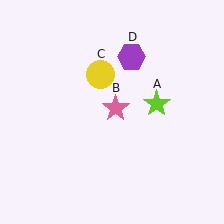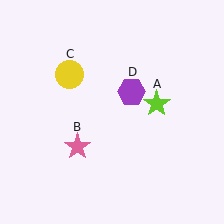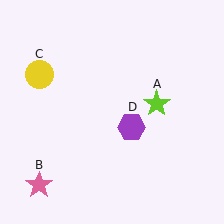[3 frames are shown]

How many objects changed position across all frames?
3 objects changed position: pink star (object B), yellow circle (object C), purple hexagon (object D).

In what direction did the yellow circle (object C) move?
The yellow circle (object C) moved left.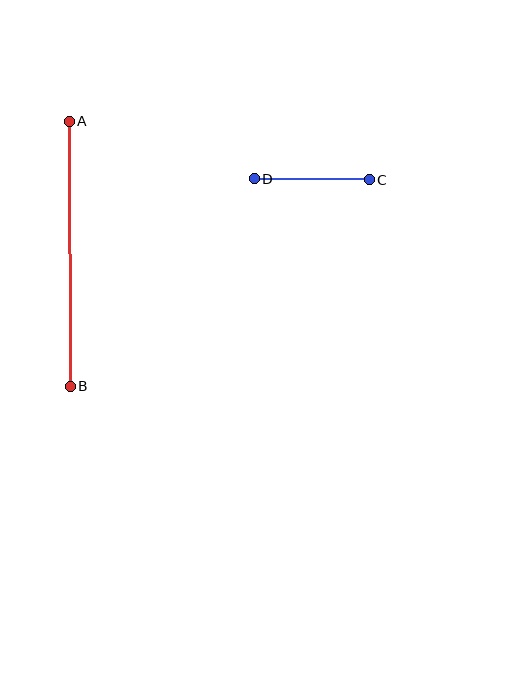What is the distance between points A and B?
The distance is approximately 265 pixels.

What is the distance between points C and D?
The distance is approximately 115 pixels.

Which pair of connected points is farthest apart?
Points A and B are farthest apart.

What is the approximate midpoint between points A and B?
The midpoint is at approximately (70, 254) pixels.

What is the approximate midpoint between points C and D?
The midpoint is at approximately (312, 179) pixels.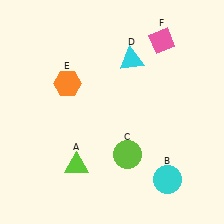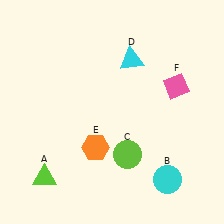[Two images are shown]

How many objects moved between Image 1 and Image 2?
3 objects moved between the two images.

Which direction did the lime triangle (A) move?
The lime triangle (A) moved left.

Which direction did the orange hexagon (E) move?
The orange hexagon (E) moved down.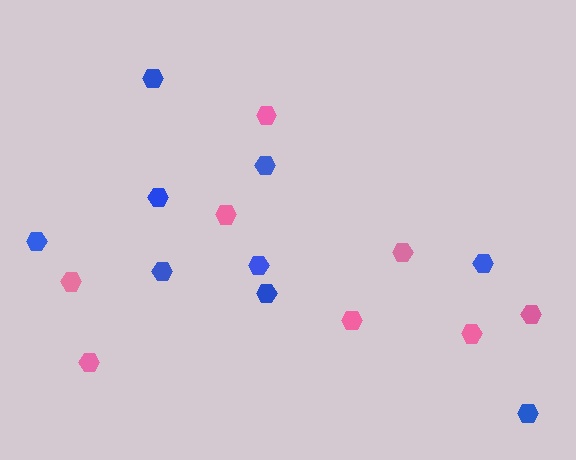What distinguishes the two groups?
There are 2 groups: one group of pink hexagons (8) and one group of blue hexagons (9).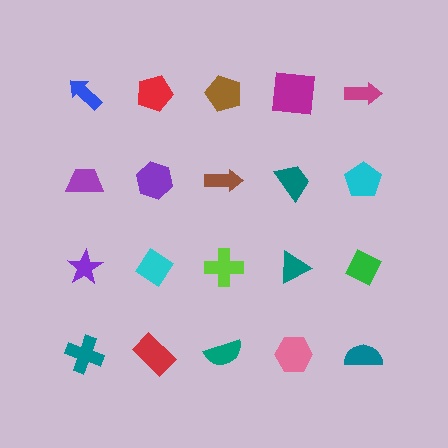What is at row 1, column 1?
A blue arrow.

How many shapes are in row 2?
5 shapes.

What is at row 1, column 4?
A magenta square.